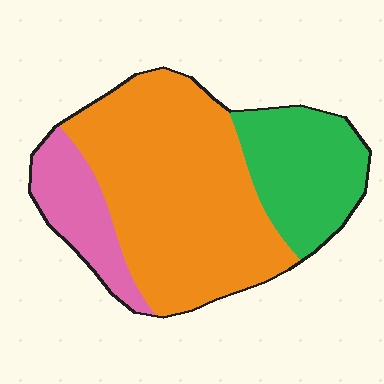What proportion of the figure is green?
Green covers roughly 25% of the figure.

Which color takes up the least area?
Pink, at roughly 15%.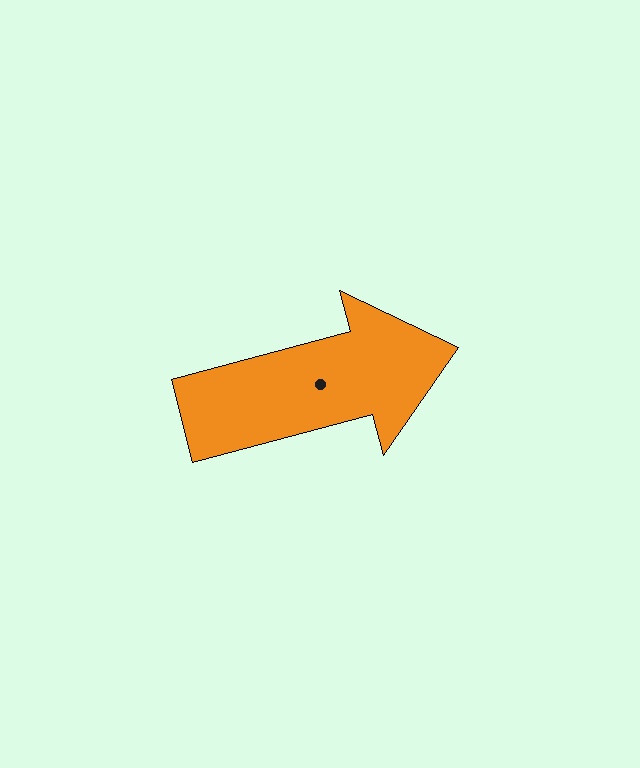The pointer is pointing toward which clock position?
Roughly 3 o'clock.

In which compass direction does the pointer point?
East.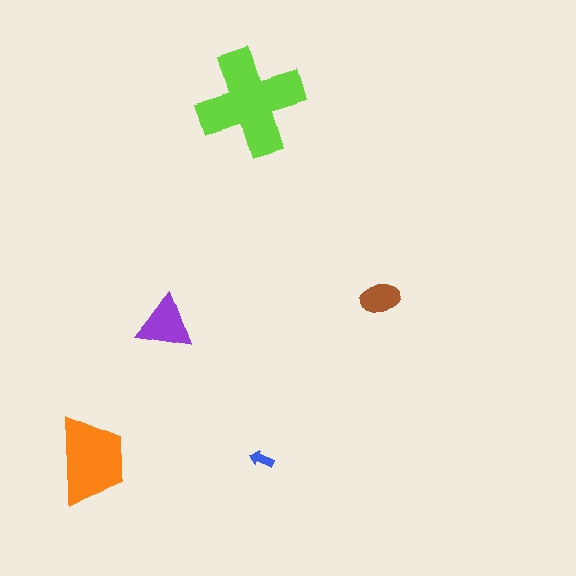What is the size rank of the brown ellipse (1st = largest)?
4th.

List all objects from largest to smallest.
The lime cross, the orange trapezoid, the purple triangle, the brown ellipse, the blue arrow.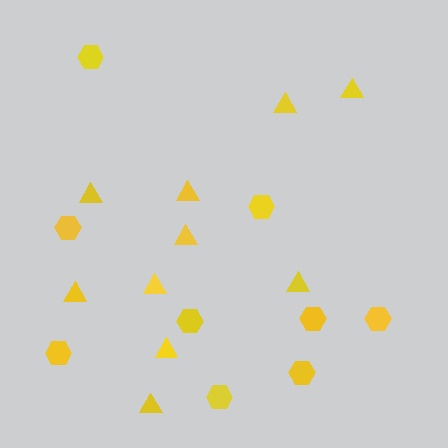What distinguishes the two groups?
There are 2 groups: one group of triangles (10) and one group of hexagons (9).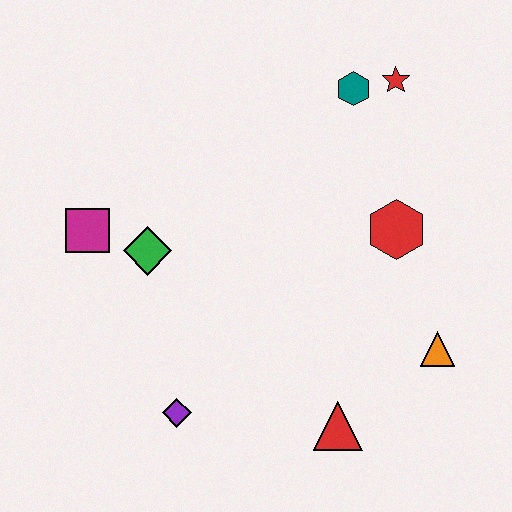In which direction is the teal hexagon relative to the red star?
The teal hexagon is to the left of the red star.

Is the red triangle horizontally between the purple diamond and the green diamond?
No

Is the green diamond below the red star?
Yes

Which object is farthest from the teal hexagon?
The purple diamond is farthest from the teal hexagon.